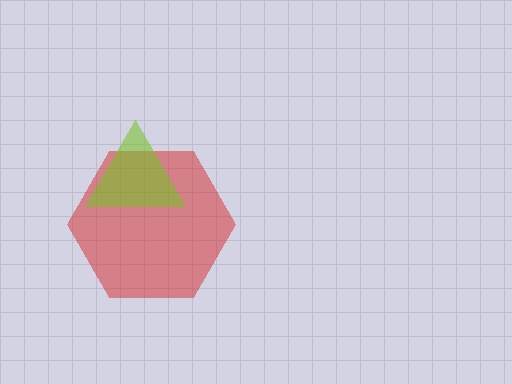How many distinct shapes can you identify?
There are 2 distinct shapes: a red hexagon, a lime triangle.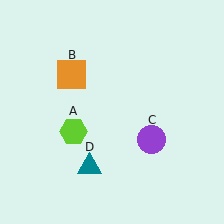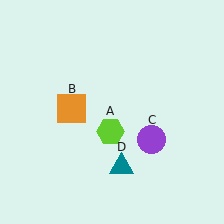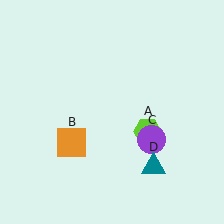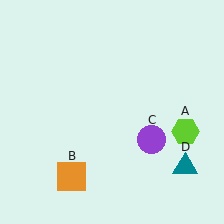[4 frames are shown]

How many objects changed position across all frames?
3 objects changed position: lime hexagon (object A), orange square (object B), teal triangle (object D).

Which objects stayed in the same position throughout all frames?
Purple circle (object C) remained stationary.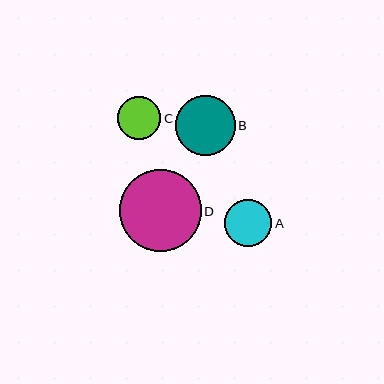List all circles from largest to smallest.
From largest to smallest: D, B, A, C.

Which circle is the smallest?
Circle C is the smallest with a size of approximately 44 pixels.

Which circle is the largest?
Circle D is the largest with a size of approximately 82 pixels.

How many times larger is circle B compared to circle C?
Circle B is approximately 1.4 times the size of circle C.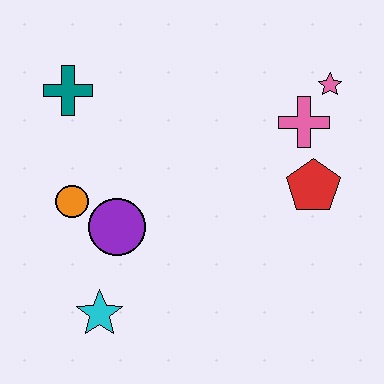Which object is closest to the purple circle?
The orange circle is closest to the purple circle.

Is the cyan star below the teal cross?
Yes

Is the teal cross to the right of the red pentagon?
No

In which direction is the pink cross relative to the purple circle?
The pink cross is to the right of the purple circle.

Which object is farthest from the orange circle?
The pink star is farthest from the orange circle.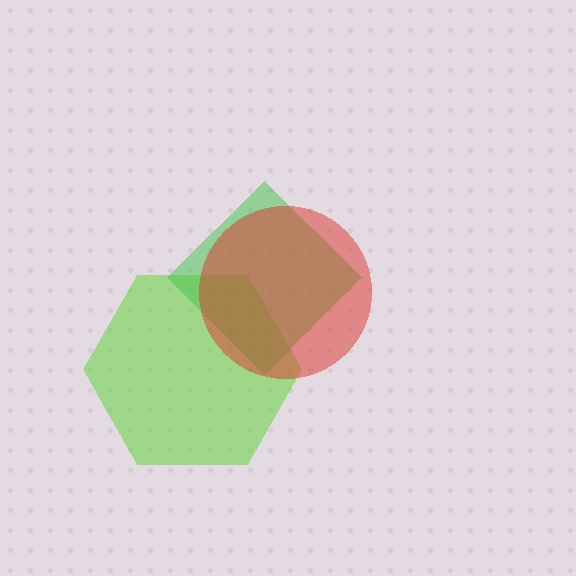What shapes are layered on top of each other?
The layered shapes are: a lime hexagon, a green diamond, a red circle.